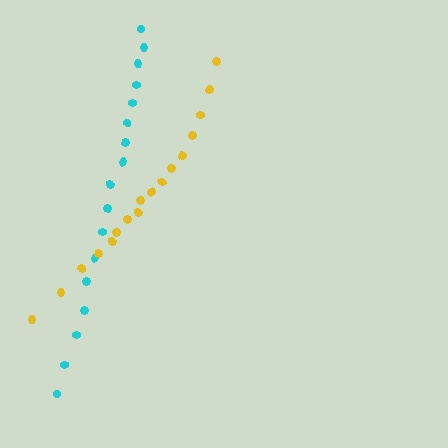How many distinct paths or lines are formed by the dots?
There are 2 distinct paths.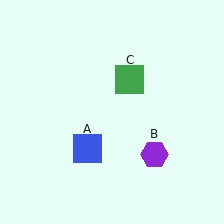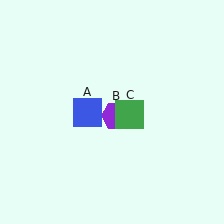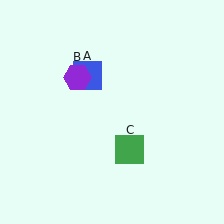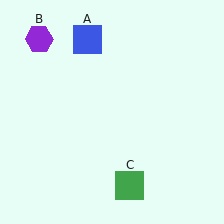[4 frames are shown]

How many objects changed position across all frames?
3 objects changed position: blue square (object A), purple hexagon (object B), green square (object C).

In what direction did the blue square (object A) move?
The blue square (object A) moved up.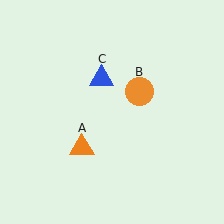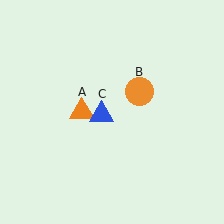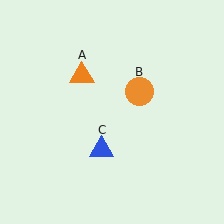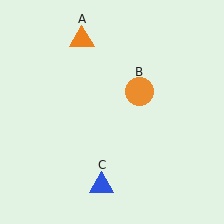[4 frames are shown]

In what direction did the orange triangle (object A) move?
The orange triangle (object A) moved up.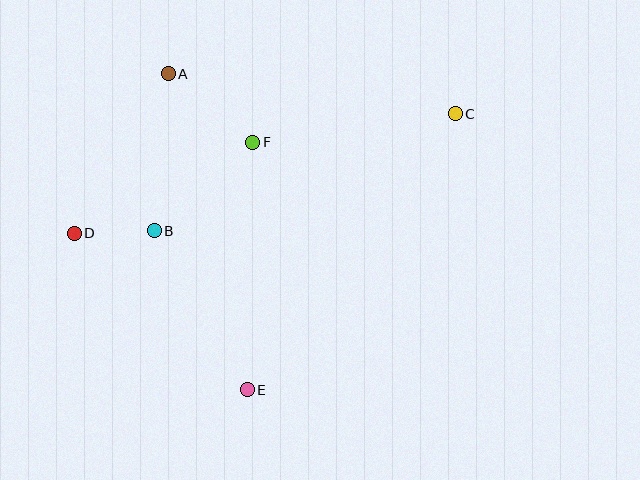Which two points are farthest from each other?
Points C and D are farthest from each other.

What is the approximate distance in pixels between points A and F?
The distance between A and F is approximately 109 pixels.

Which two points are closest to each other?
Points B and D are closest to each other.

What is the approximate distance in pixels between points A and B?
The distance between A and B is approximately 158 pixels.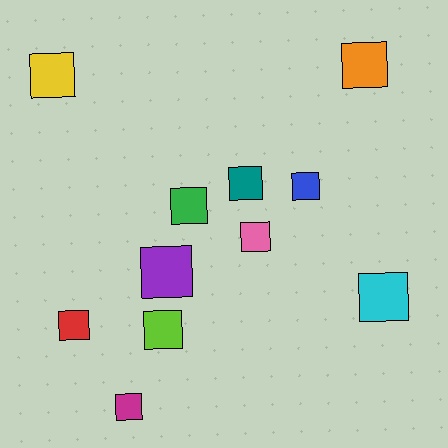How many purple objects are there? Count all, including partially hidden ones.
There is 1 purple object.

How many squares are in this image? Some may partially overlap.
There are 11 squares.